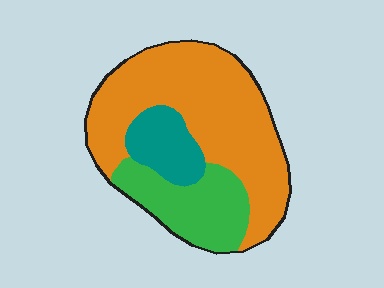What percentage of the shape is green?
Green covers 24% of the shape.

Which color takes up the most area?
Orange, at roughly 60%.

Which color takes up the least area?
Teal, at roughly 15%.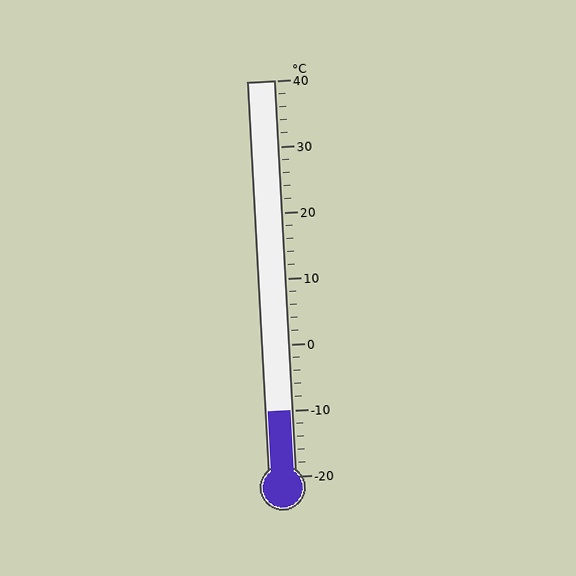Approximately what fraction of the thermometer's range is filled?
The thermometer is filled to approximately 15% of its range.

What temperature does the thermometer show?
The thermometer shows approximately -10°C.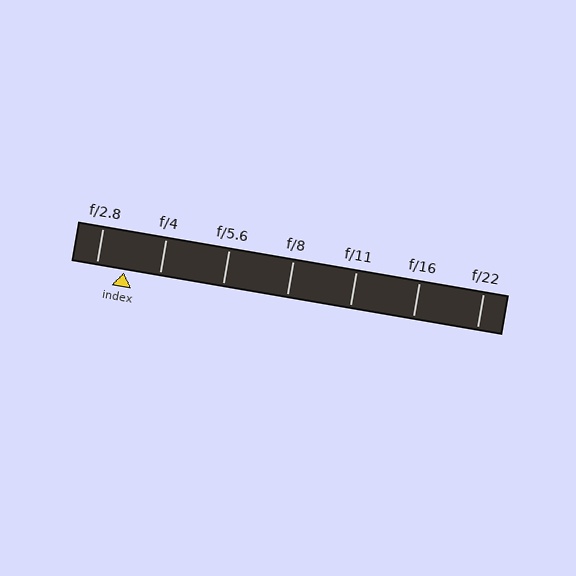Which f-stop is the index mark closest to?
The index mark is closest to f/2.8.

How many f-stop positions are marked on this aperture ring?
There are 7 f-stop positions marked.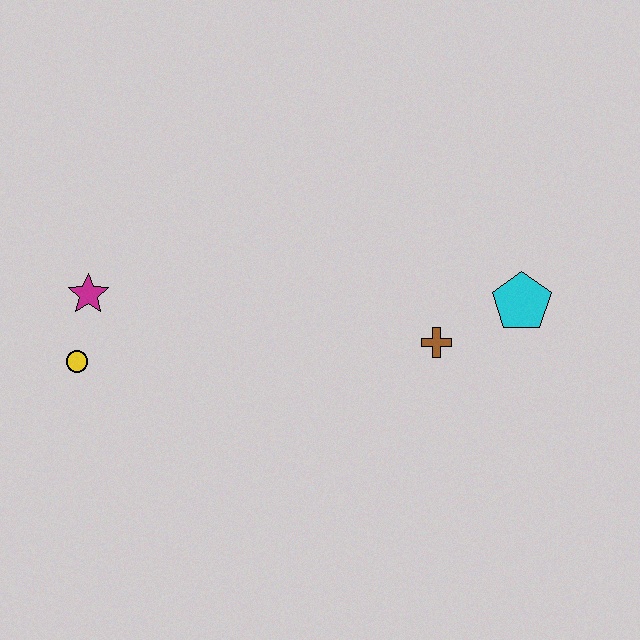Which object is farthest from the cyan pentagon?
The yellow circle is farthest from the cyan pentagon.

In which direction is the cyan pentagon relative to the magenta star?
The cyan pentagon is to the right of the magenta star.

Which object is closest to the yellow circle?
The magenta star is closest to the yellow circle.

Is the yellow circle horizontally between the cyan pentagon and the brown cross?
No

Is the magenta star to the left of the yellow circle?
No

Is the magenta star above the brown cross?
Yes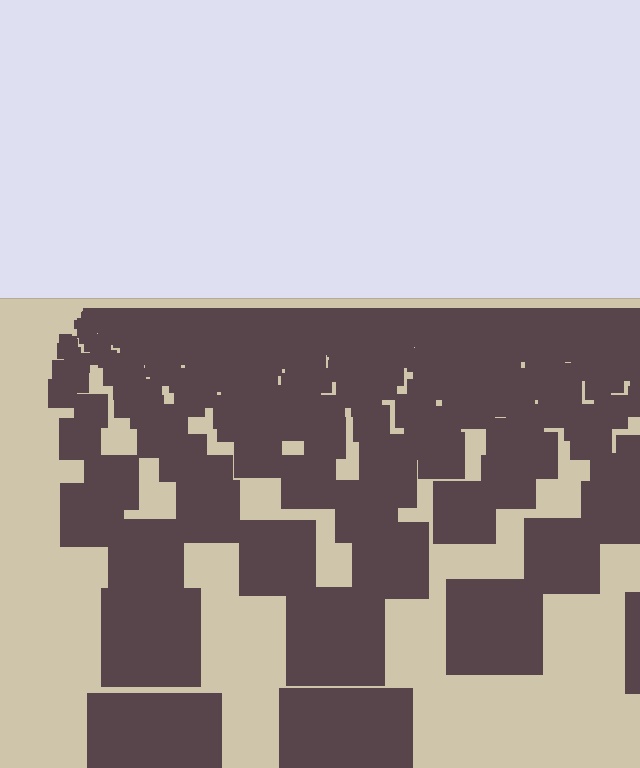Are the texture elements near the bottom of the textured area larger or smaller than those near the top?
Larger. Near the bottom, elements are closer to the viewer and appear at a bigger on-screen size.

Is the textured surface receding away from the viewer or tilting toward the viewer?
The surface is receding away from the viewer. Texture elements get smaller and denser toward the top.